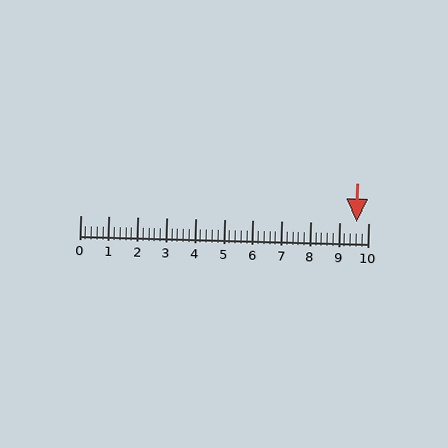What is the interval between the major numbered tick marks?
The major tick marks are spaced 1 units apart.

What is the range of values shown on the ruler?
The ruler shows values from 0 to 10.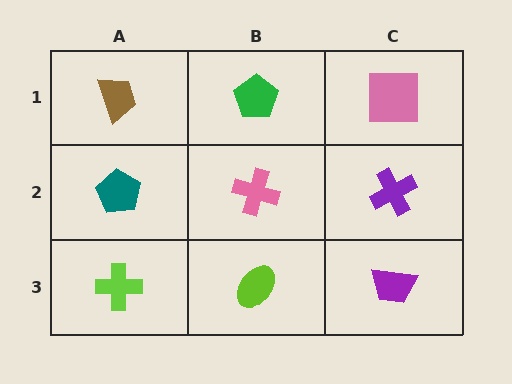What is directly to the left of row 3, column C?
A lime ellipse.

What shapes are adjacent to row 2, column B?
A green pentagon (row 1, column B), a lime ellipse (row 3, column B), a teal pentagon (row 2, column A), a purple cross (row 2, column C).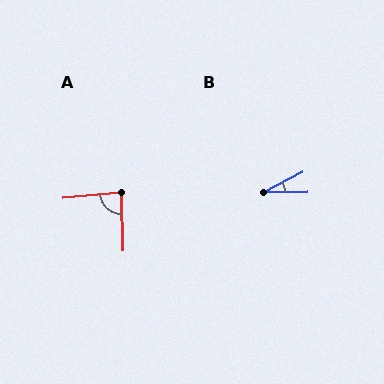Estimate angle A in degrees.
Approximately 86 degrees.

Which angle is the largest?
A, at approximately 86 degrees.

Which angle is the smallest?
B, at approximately 27 degrees.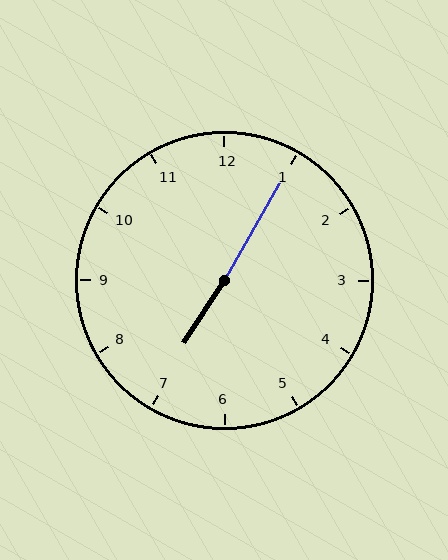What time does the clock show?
7:05.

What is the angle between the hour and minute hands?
Approximately 178 degrees.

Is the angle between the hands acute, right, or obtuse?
It is obtuse.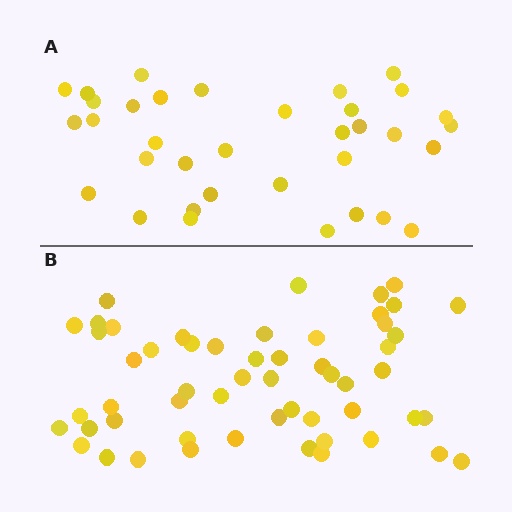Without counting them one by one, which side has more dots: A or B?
Region B (the bottom region) has more dots.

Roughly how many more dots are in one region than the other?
Region B has approximately 20 more dots than region A.